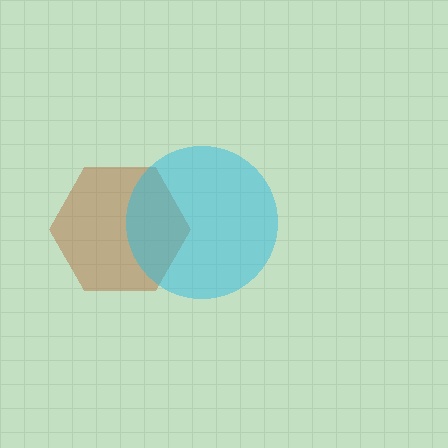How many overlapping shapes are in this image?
There are 2 overlapping shapes in the image.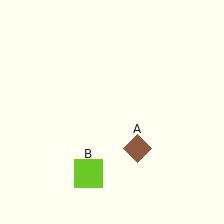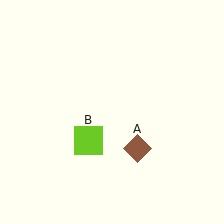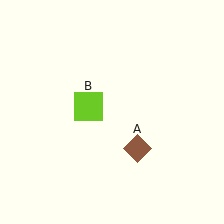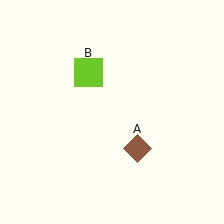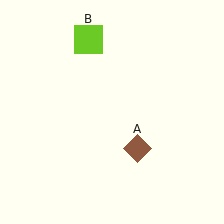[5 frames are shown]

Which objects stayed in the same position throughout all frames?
Brown diamond (object A) remained stationary.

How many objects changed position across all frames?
1 object changed position: lime square (object B).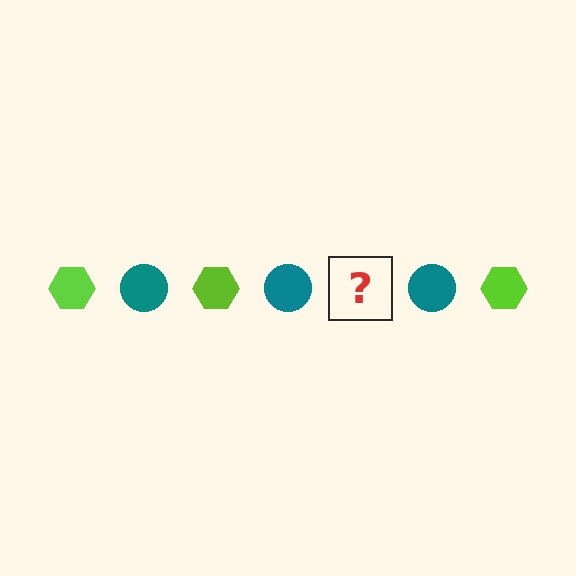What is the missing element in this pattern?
The missing element is a lime hexagon.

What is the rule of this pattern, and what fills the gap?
The rule is that the pattern alternates between lime hexagon and teal circle. The gap should be filled with a lime hexagon.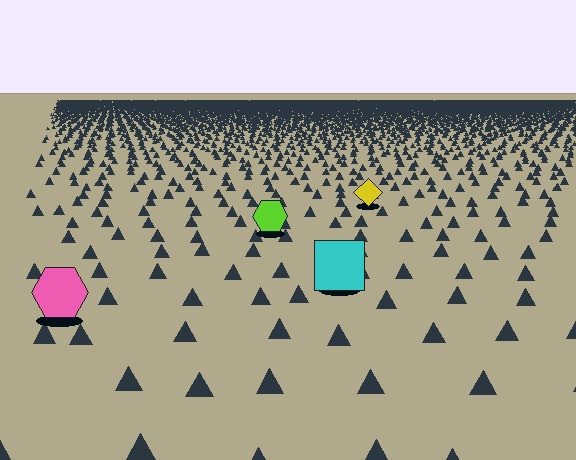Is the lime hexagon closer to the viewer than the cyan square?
No. The cyan square is closer — you can tell from the texture gradient: the ground texture is coarser near it.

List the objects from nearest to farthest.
From nearest to farthest: the pink hexagon, the cyan square, the lime hexagon, the yellow diamond.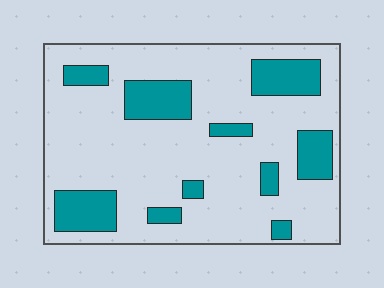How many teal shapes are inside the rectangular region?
10.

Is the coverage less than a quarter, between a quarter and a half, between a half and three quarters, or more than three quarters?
Less than a quarter.